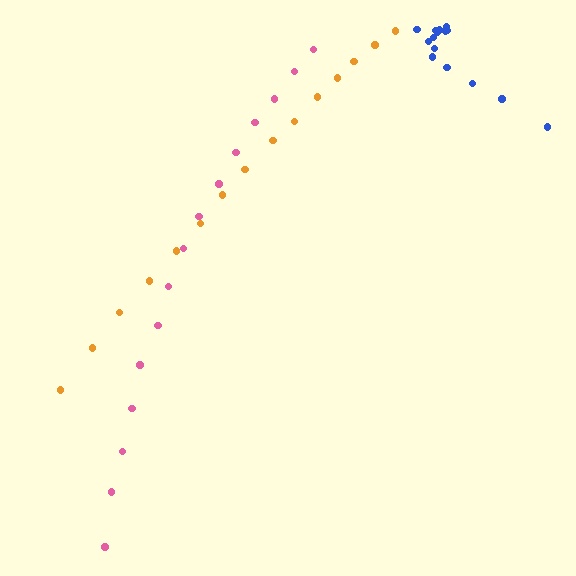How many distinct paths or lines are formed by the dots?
There are 3 distinct paths.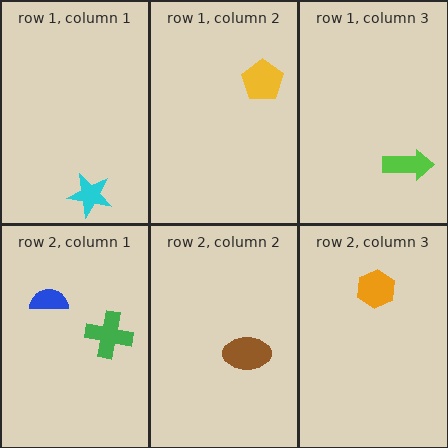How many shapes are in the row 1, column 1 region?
1.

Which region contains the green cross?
The row 2, column 1 region.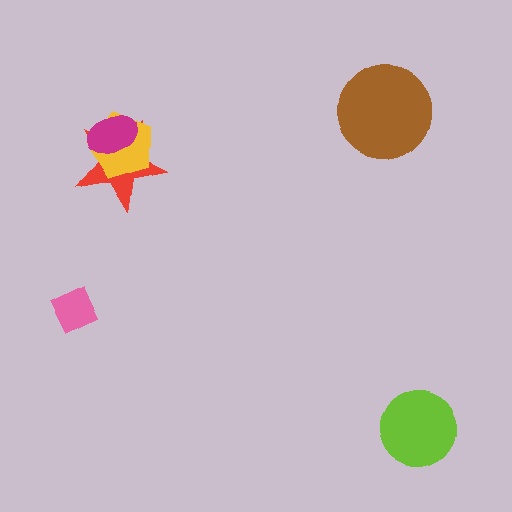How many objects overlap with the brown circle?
0 objects overlap with the brown circle.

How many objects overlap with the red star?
2 objects overlap with the red star.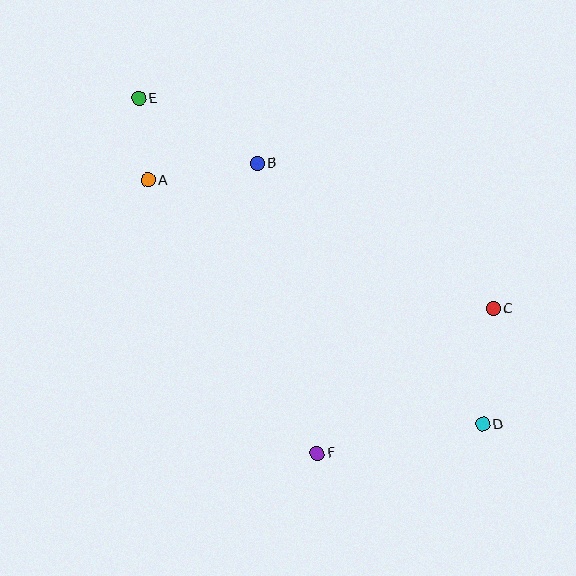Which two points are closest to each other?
Points A and E are closest to each other.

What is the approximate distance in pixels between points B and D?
The distance between B and D is approximately 344 pixels.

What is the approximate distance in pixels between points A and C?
The distance between A and C is approximately 369 pixels.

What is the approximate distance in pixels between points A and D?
The distance between A and D is approximately 414 pixels.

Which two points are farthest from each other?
Points D and E are farthest from each other.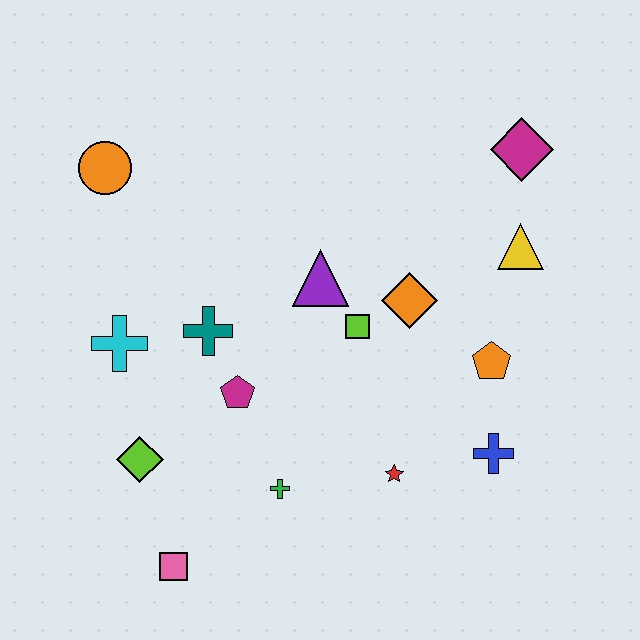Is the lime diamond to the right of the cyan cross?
Yes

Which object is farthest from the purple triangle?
The pink square is farthest from the purple triangle.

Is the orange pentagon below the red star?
No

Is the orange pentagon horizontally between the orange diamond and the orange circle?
No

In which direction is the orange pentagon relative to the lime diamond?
The orange pentagon is to the right of the lime diamond.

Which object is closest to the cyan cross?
The teal cross is closest to the cyan cross.